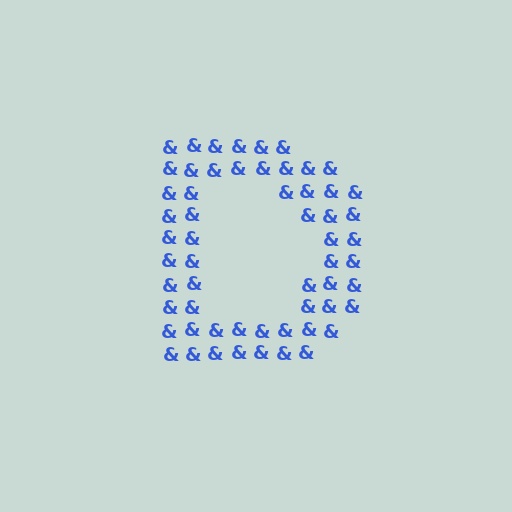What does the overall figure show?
The overall figure shows the letter D.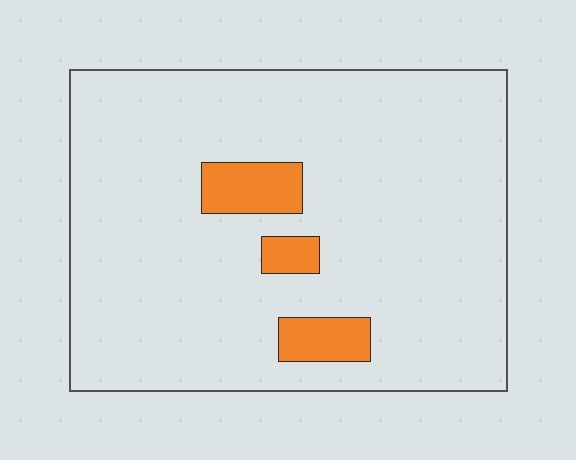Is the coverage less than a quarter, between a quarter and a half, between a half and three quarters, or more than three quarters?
Less than a quarter.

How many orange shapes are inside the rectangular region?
3.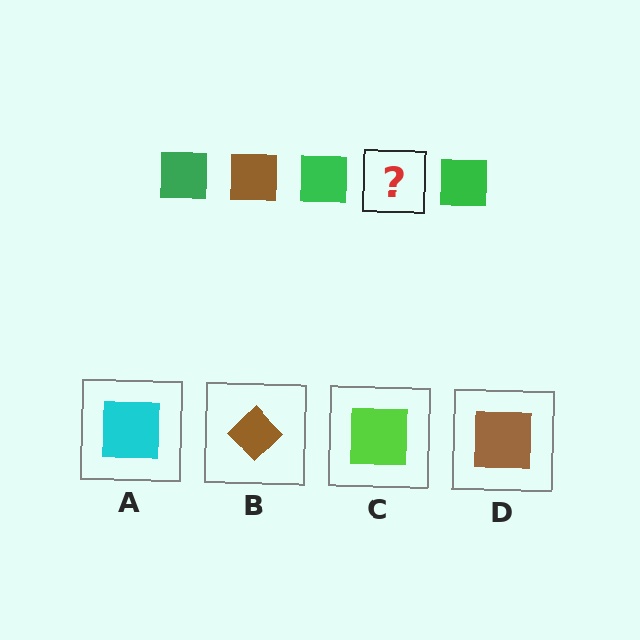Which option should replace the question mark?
Option D.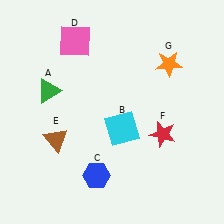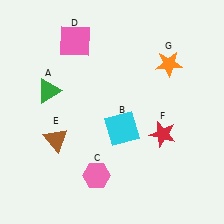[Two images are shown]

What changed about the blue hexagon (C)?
In Image 1, C is blue. In Image 2, it changed to pink.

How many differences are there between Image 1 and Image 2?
There is 1 difference between the two images.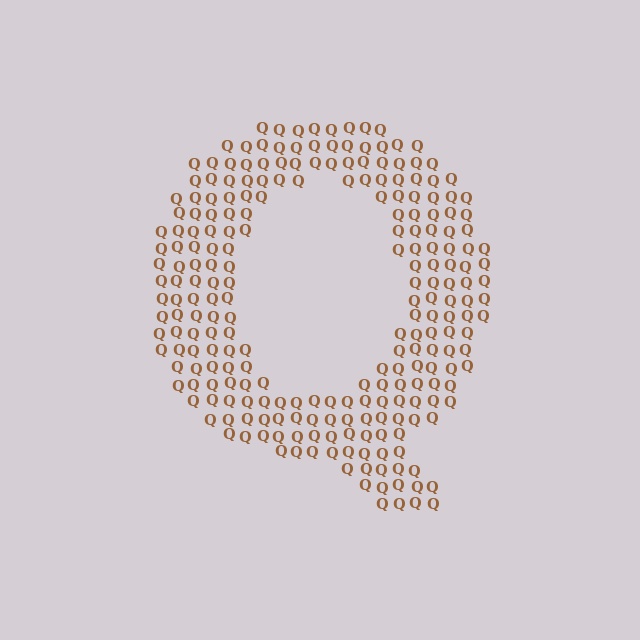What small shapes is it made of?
It is made of small letter Q's.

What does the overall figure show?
The overall figure shows the letter Q.